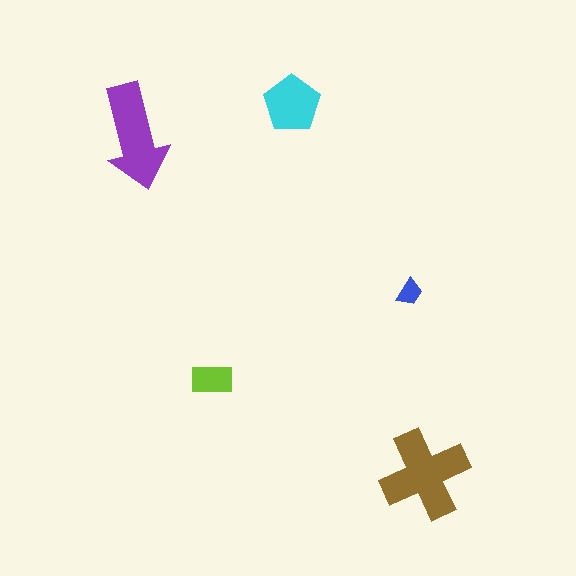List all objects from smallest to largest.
The blue trapezoid, the lime rectangle, the cyan pentagon, the purple arrow, the brown cross.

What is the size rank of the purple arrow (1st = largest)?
2nd.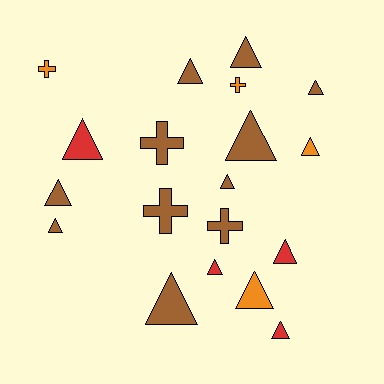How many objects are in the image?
There are 19 objects.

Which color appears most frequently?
Brown, with 11 objects.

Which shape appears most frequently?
Triangle, with 14 objects.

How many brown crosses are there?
There are 3 brown crosses.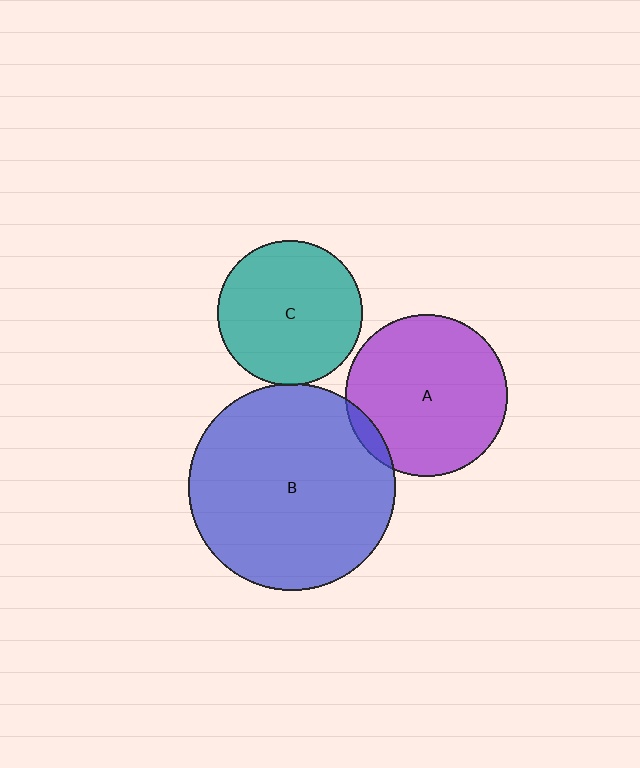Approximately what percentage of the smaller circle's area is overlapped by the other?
Approximately 5%.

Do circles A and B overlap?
Yes.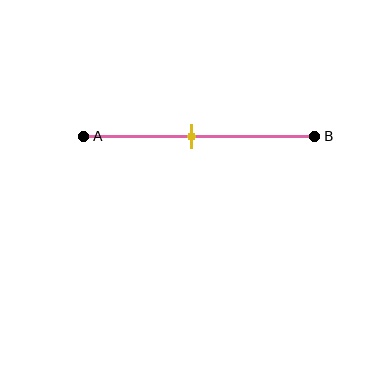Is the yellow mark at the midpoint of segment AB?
No, the mark is at about 45% from A, not at the 50% midpoint.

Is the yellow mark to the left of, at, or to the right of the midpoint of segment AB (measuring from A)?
The yellow mark is to the left of the midpoint of segment AB.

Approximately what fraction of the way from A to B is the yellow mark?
The yellow mark is approximately 45% of the way from A to B.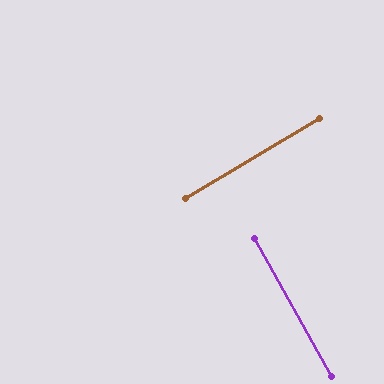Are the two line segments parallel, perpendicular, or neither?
Perpendicular — they meet at approximately 89°.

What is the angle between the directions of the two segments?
Approximately 89 degrees.